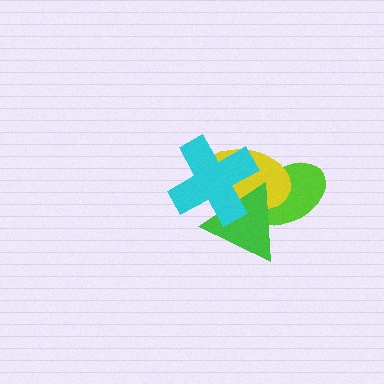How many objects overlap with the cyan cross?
3 objects overlap with the cyan cross.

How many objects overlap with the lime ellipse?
3 objects overlap with the lime ellipse.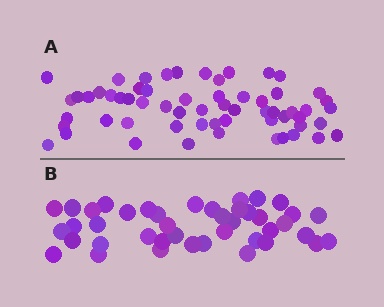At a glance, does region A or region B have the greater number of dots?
Region A (the top region) has more dots.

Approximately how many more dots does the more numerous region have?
Region A has approximately 20 more dots than region B.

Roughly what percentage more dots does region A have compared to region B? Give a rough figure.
About 45% more.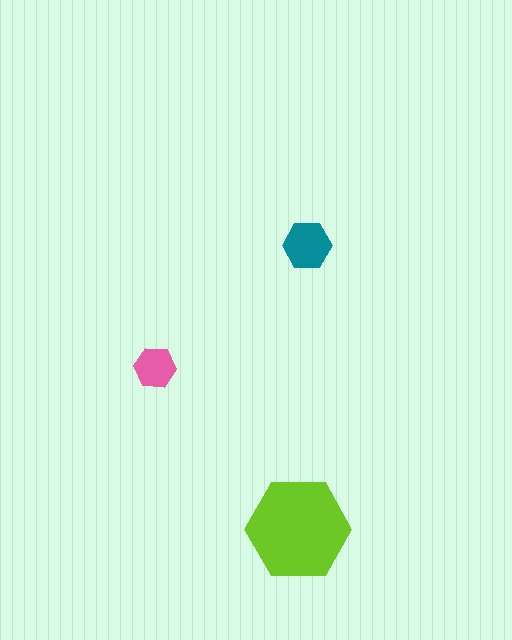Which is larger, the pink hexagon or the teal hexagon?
The teal one.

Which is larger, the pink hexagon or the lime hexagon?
The lime one.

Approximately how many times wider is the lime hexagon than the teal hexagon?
About 2 times wider.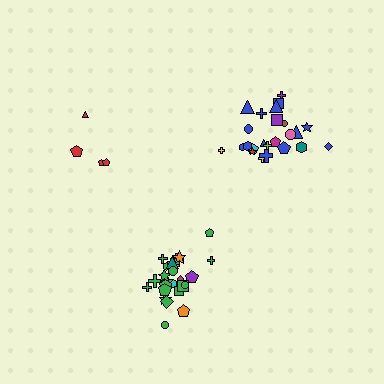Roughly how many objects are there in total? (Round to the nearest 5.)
Roughly 55 objects in total.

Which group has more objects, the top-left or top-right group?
The top-right group.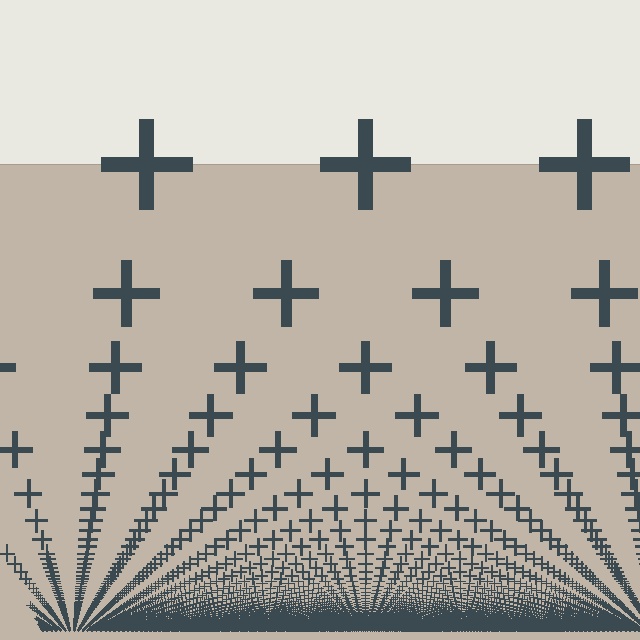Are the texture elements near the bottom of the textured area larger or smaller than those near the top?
Smaller. The gradient is inverted — elements near the bottom are smaller and denser.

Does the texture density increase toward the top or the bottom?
Density increases toward the bottom.